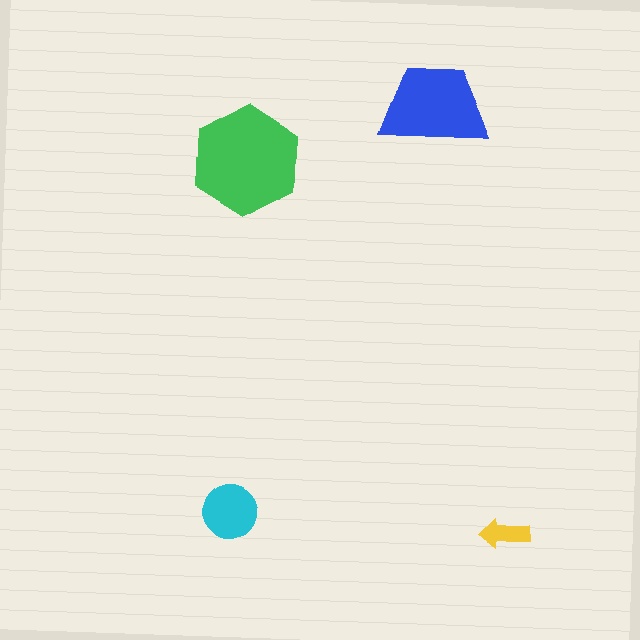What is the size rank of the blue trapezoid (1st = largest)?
2nd.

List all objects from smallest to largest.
The yellow arrow, the cyan circle, the blue trapezoid, the green hexagon.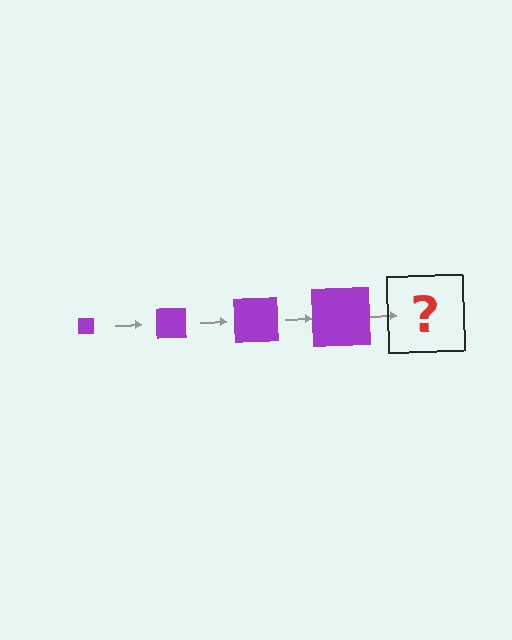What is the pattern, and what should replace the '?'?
The pattern is that the square gets progressively larger each step. The '?' should be a purple square, larger than the previous one.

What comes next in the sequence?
The next element should be a purple square, larger than the previous one.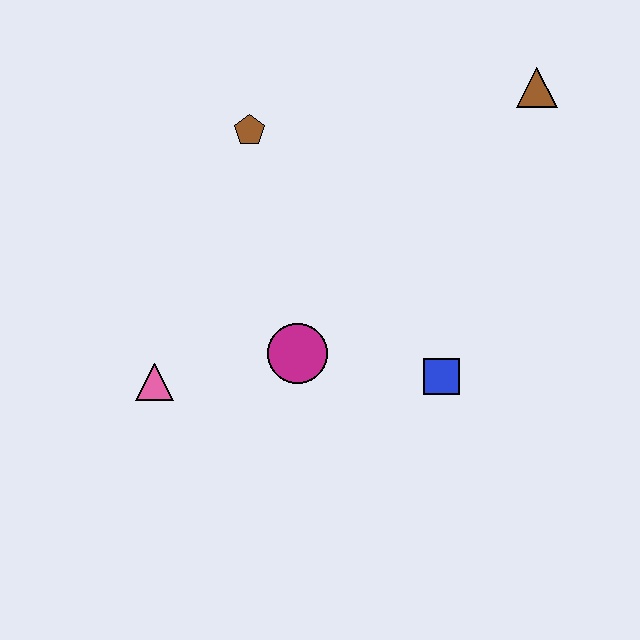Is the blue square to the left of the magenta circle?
No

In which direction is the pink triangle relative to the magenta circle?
The pink triangle is to the left of the magenta circle.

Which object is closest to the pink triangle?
The magenta circle is closest to the pink triangle.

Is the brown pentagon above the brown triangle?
No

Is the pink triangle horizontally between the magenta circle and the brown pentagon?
No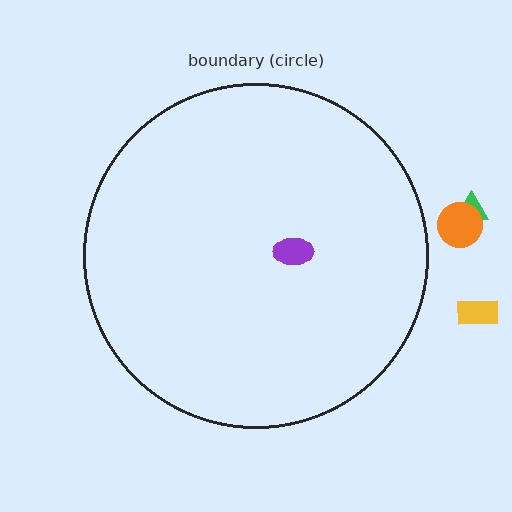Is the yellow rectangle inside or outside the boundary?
Outside.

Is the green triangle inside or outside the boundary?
Outside.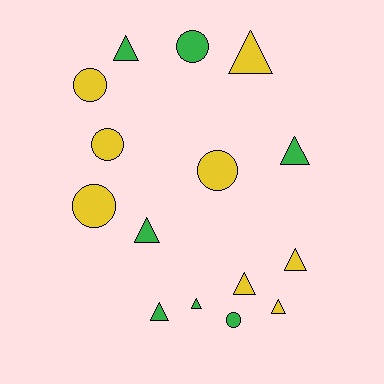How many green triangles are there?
There are 5 green triangles.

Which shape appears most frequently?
Triangle, with 9 objects.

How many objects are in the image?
There are 15 objects.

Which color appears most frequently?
Yellow, with 8 objects.